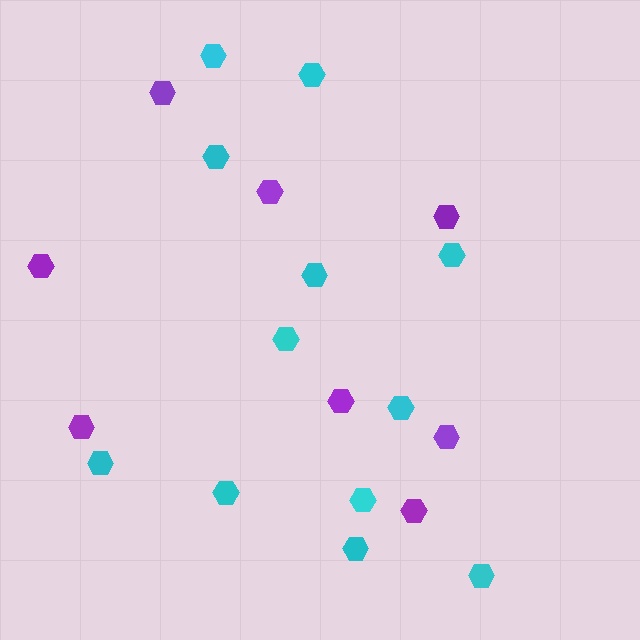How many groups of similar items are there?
There are 2 groups: one group of cyan hexagons (12) and one group of purple hexagons (8).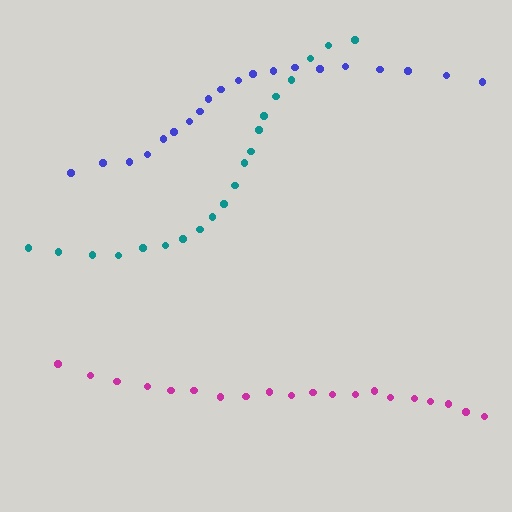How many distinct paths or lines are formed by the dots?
There are 3 distinct paths.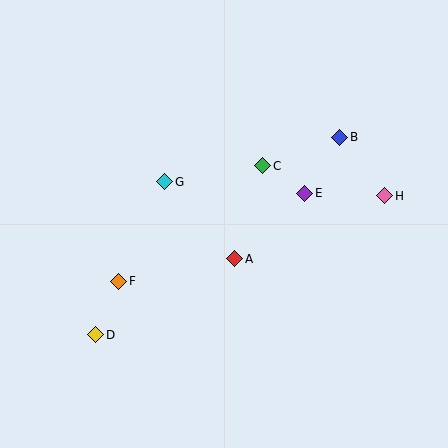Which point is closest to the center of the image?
Point A at (235, 259) is closest to the center.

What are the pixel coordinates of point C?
Point C is at (263, 166).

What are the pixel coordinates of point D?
Point D is at (96, 335).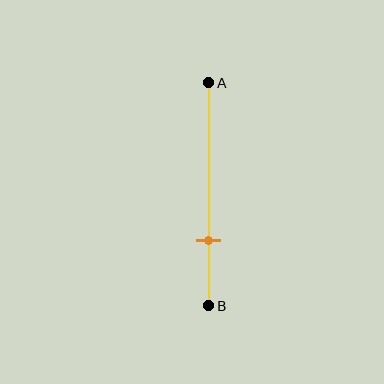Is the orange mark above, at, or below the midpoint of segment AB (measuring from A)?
The orange mark is below the midpoint of segment AB.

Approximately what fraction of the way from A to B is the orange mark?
The orange mark is approximately 70% of the way from A to B.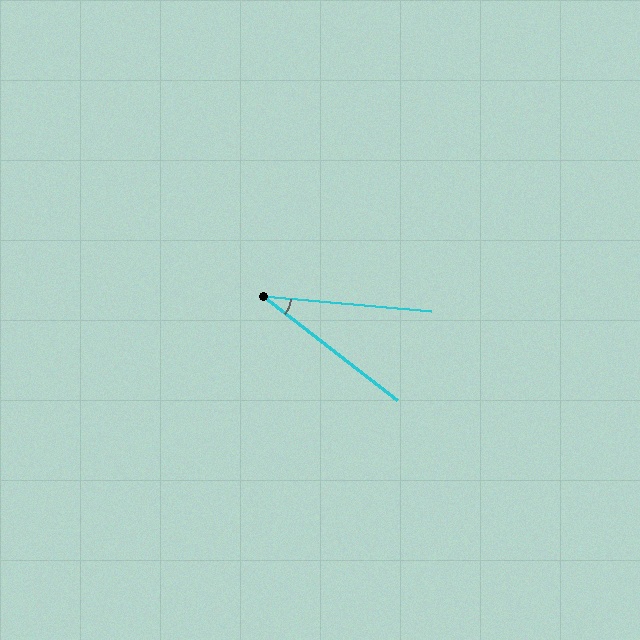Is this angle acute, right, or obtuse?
It is acute.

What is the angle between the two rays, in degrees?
Approximately 33 degrees.